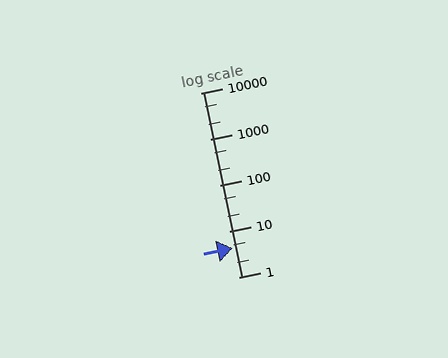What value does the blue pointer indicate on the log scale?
The pointer indicates approximately 4.3.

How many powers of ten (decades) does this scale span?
The scale spans 4 decades, from 1 to 10000.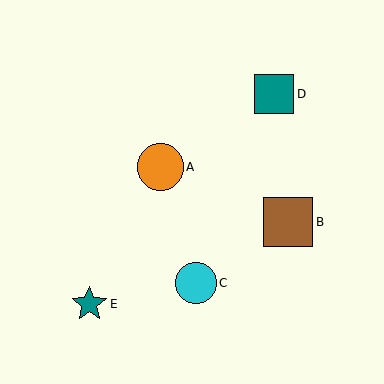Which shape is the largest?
The brown square (labeled B) is the largest.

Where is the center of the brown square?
The center of the brown square is at (288, 222).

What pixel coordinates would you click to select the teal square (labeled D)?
Click at (274, 94) to select the teal square D.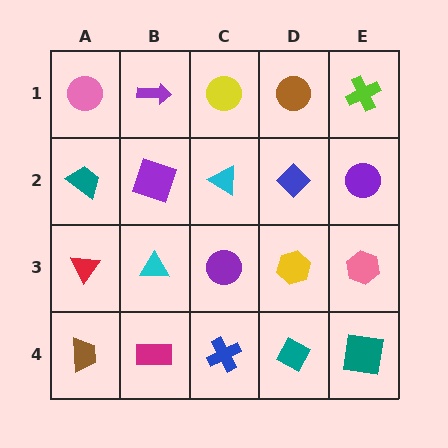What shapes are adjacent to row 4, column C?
A purple circle (row 3, column C), a magenta rectangle (row 4, column B), a teal diamond (row 4, column D).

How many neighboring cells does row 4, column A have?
2.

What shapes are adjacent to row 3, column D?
A blue diamond (row 2, column D), a teal diamond (row 4, column D), a purple circle (row 3, column C), a pink hexagon (row 3, column E).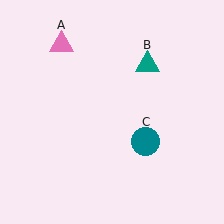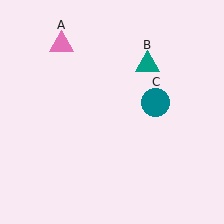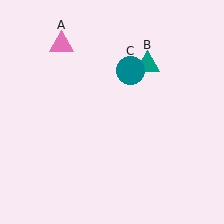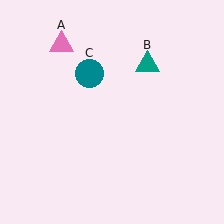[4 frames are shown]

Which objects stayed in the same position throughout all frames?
Pink triangle (object A) and teal triangle (object B) remained stationary.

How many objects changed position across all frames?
1 object changed position: teal circle (object C).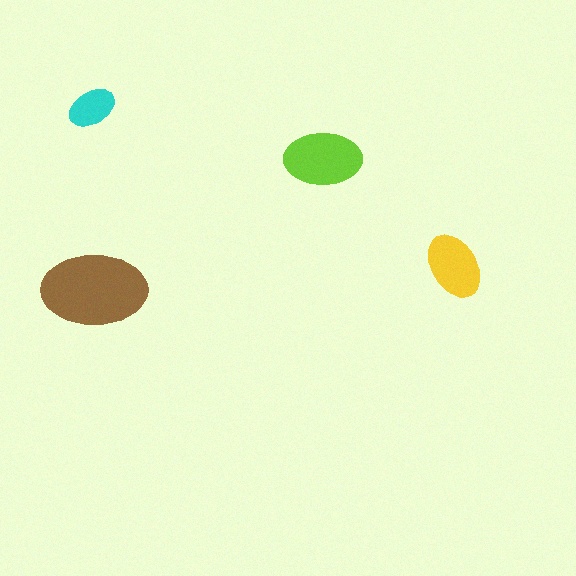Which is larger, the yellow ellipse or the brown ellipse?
The brown one.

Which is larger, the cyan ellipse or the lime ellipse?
The lime one.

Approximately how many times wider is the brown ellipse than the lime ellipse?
About 1.5 times wider.